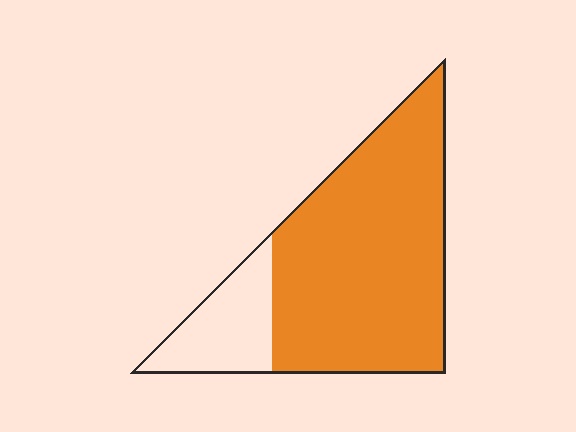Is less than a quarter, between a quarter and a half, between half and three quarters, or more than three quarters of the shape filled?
More than three quarters.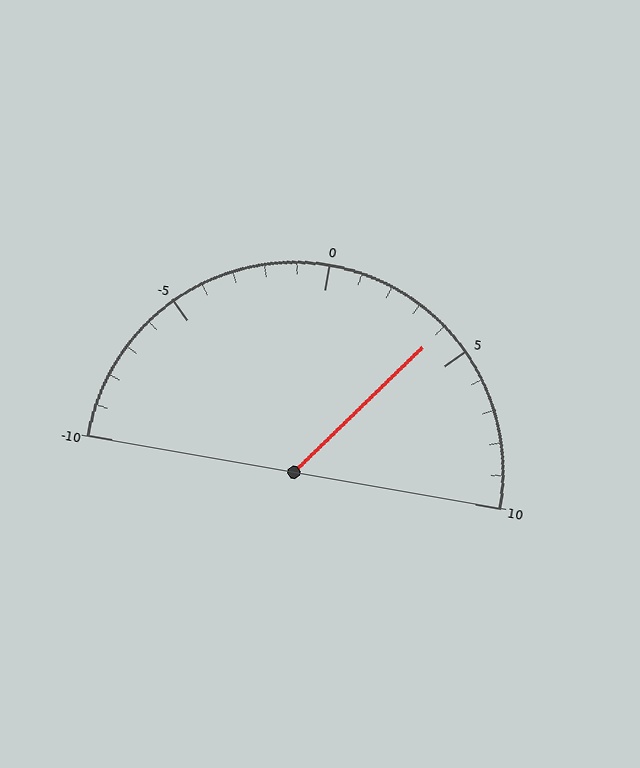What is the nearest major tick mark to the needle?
The nearest major tick mark is 5.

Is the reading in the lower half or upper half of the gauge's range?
The reading is in the upper half of the range (-10 to 10).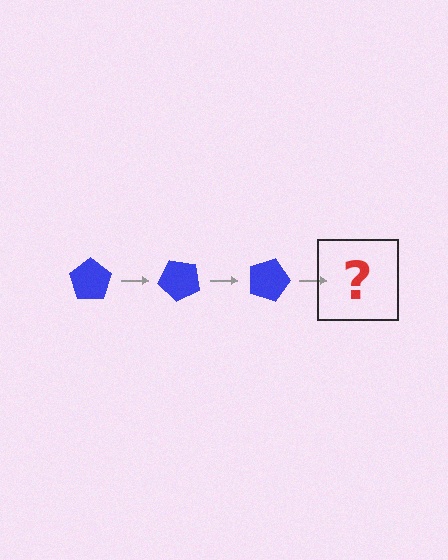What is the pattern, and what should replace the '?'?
The pattern is that the pentagon rotates 45 degrees each step. The '?' should be a blue pentagon rotated 135 degrees.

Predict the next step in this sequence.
The next step is a blue pentagon rotated 135 degrees.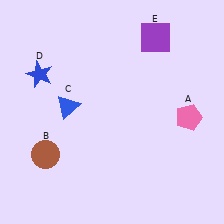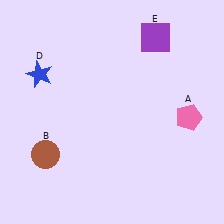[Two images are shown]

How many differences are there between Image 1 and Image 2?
There is 1 difference between the two images.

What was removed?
The blue triangle (C) was removed in Image 2.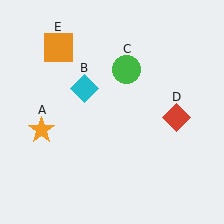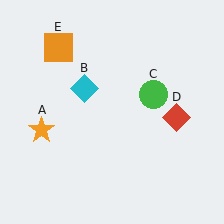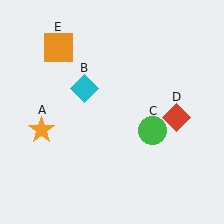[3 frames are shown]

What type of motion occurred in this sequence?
The green circle (object C) rotated clockwise around the center of the scene.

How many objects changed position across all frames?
1 object changed position: green circle (object C).